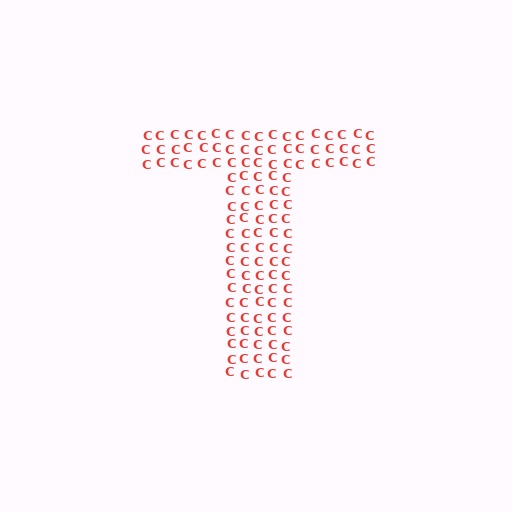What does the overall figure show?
The overall figure shows the letter T.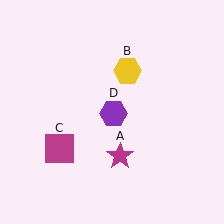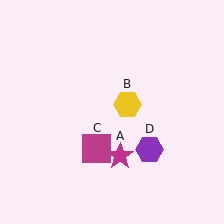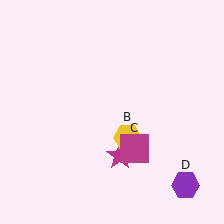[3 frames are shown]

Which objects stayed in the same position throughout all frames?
Magenta star (object A) remained stationary.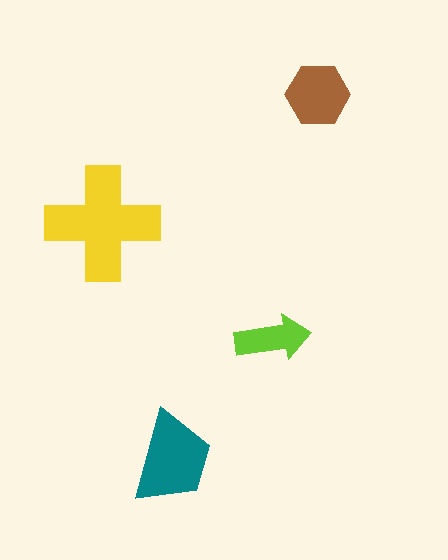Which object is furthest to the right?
The brown hexagon is rightmost.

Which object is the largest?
The yellow cross.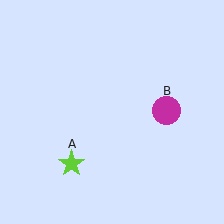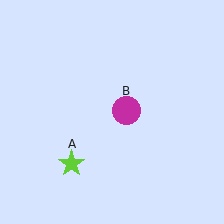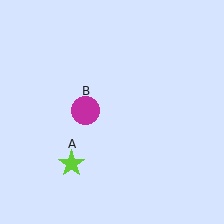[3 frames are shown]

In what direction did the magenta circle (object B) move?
The magenta circle (object B) moved left.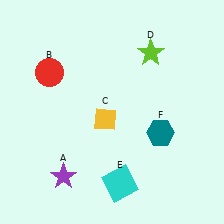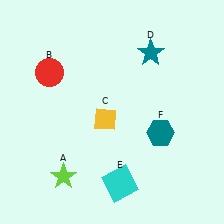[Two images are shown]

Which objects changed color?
A changed from purple to lime. D changed from lime to teal.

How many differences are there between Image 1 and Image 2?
There are 2 differences between the two images.